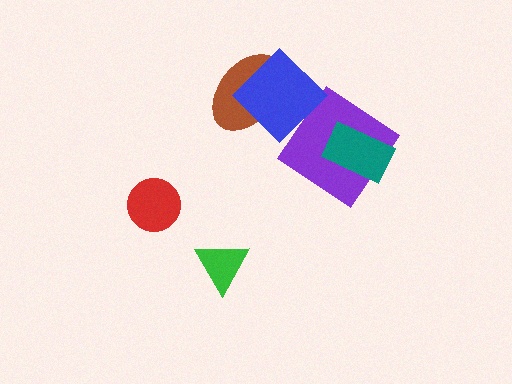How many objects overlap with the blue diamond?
2 objects overlap with the blue diamond.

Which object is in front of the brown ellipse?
The blue diamond is in front of the brown ellipse.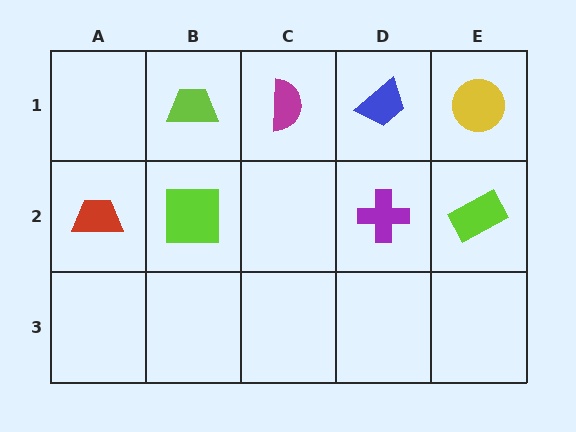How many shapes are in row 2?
4 shapes.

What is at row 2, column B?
A lime square.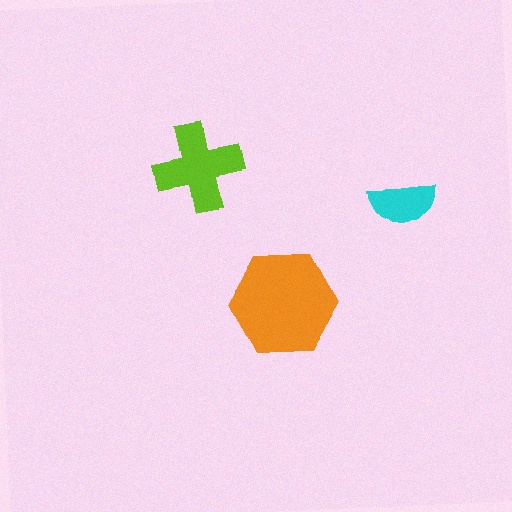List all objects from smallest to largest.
The cyan semicircle, the lime cross, the orange hexagon.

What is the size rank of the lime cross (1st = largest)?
2nd.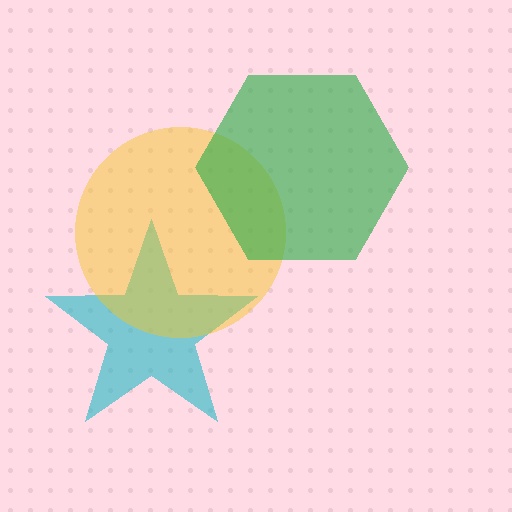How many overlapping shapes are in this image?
There are 3 overlapping shapes in the image.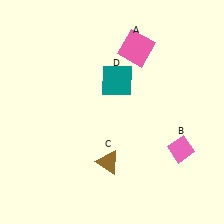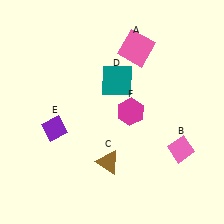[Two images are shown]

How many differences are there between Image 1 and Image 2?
There are 2 differences between the two images.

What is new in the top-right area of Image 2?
A magenta hexagon (F) was added in the top-right area of Image 2.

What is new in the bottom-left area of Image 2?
A purple diamond (E) was added in the bottom-left area of Image 2.